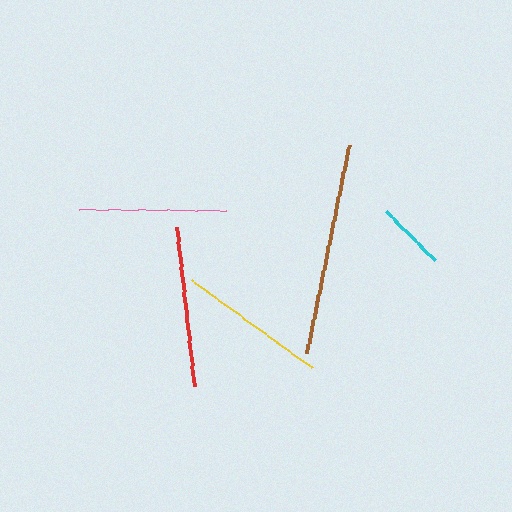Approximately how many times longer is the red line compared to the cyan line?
The red line is approximately 2.3 times the length of the cyan line.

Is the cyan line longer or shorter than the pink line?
The pink line is longer than the cyan line.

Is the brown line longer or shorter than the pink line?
The brown line is longer than the pink line.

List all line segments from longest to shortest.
From longest to shortest: brown, red, yellow, pink, cyan.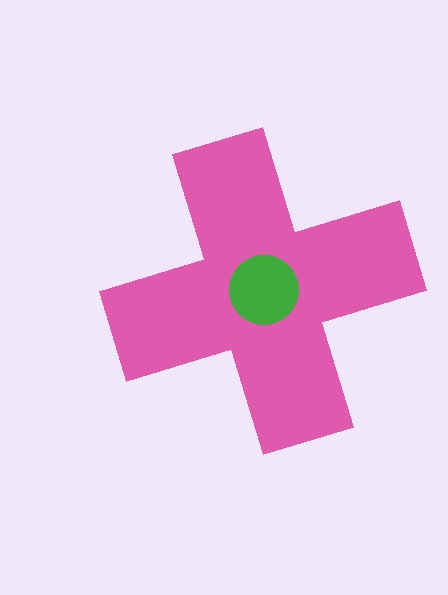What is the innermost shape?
The green circle.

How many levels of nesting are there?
2.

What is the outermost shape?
The pink cross.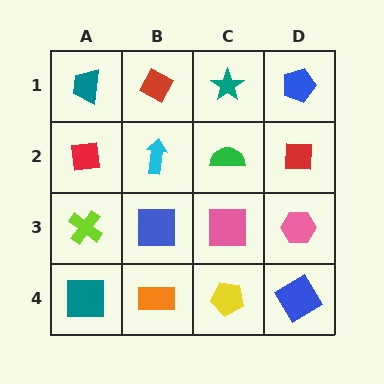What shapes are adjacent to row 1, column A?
A red square (row 2, column A), a red diamond (row 1, column B).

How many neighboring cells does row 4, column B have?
3.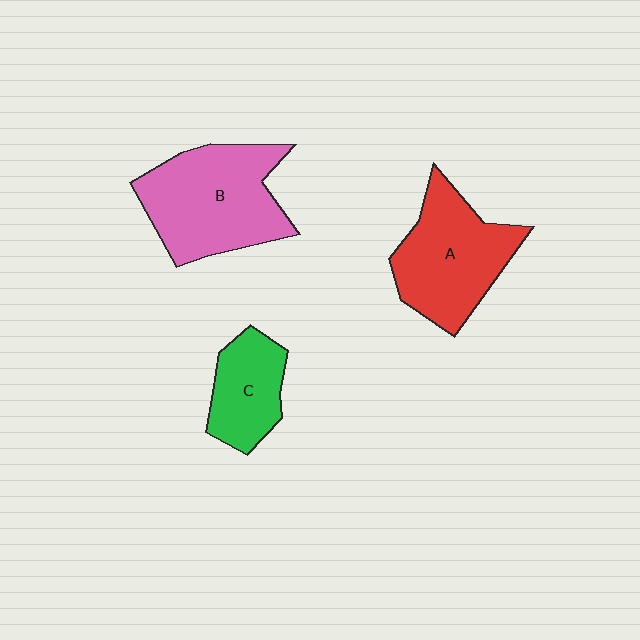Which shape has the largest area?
Shape B (pink).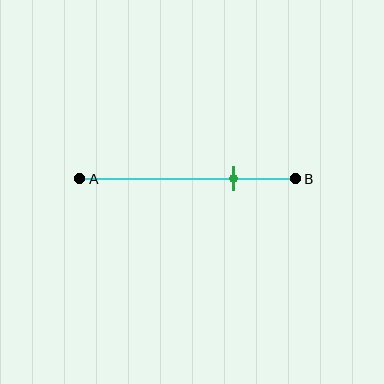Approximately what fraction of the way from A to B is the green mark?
The green mark is approximately 70% of the way from A to B.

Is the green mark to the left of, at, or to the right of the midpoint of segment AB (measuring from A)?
The green mark is to the right of the midpoint of segment AB.